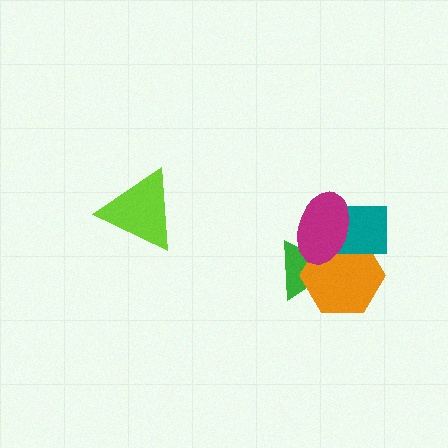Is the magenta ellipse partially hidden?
No, no other shape covers it.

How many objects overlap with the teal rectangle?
3 objects overlap with the teal rectangle.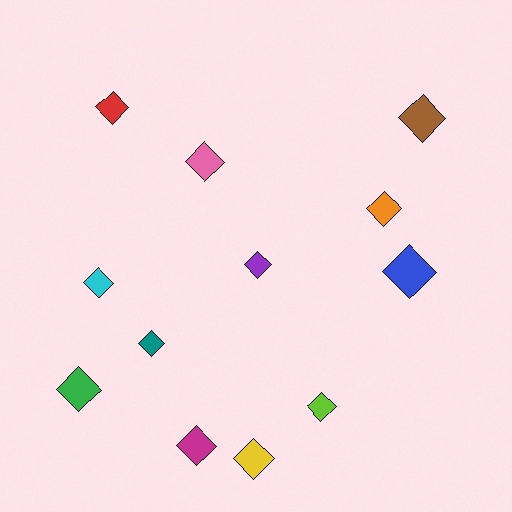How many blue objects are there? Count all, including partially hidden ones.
There is 1 blue object.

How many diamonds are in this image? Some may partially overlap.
There are 12 diamonds.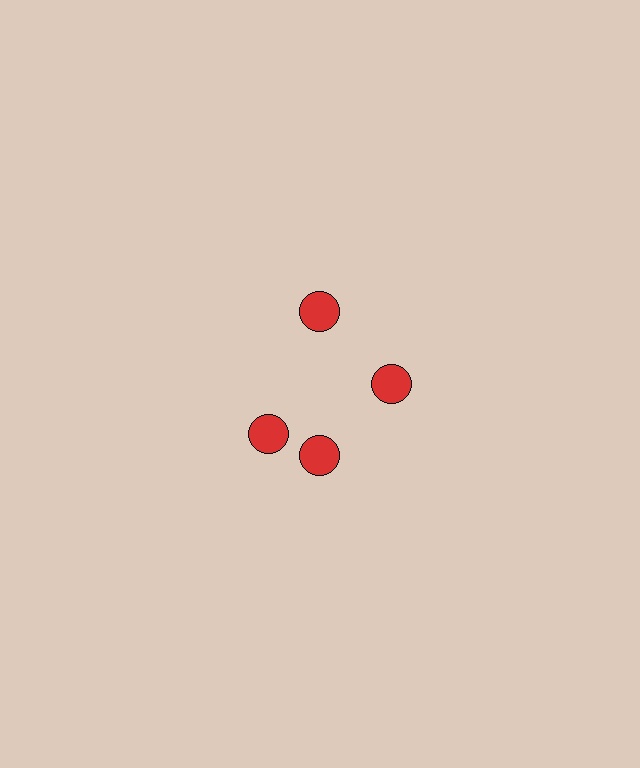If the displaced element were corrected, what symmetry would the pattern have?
It would have 4-fold rotational symmetry — the pattern would map onto itself every 90 degrees.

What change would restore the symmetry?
The symmetry would be restored by rotating it back into even spacing with its neighbors so that all 4 circles sit at equal angles and equal distance from the center.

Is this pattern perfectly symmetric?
No. The 4 red circles are arranged in a ring, but one element near the 9 o'clock position is rotated out of alignment along the ring, breaking the 4-fold rotational symmetry.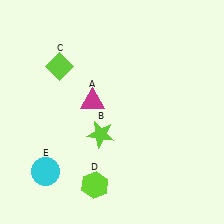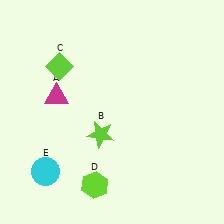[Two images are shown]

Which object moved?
The magenta triangle (A) moved left.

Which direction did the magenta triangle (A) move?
The magenta triangle (A) moved left.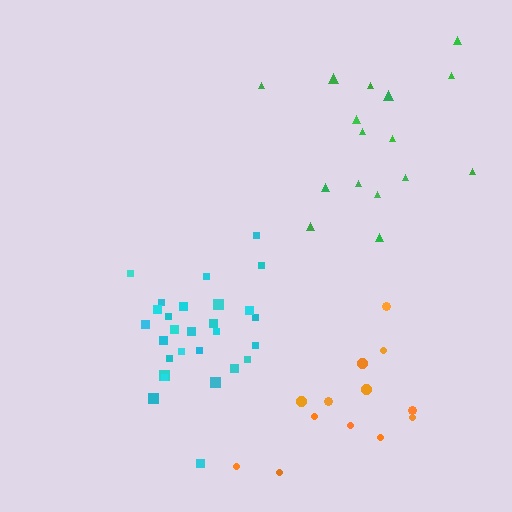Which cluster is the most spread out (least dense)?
Green.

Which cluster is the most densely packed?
Cyan.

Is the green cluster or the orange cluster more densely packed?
Orange.